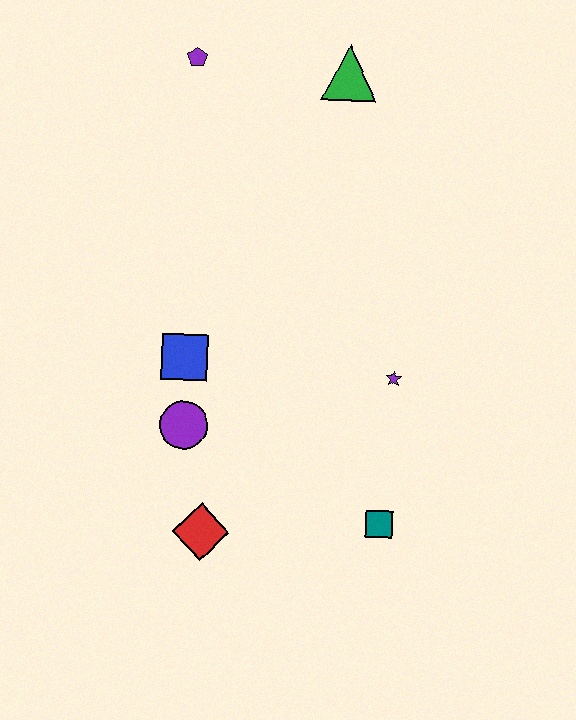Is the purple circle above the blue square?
No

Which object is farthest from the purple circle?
The green triangle is farthest from the purple circle.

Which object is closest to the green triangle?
The purple pentagon is closest to the green triangle.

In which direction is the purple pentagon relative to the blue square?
The purple pentagon is above the blue square.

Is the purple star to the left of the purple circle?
No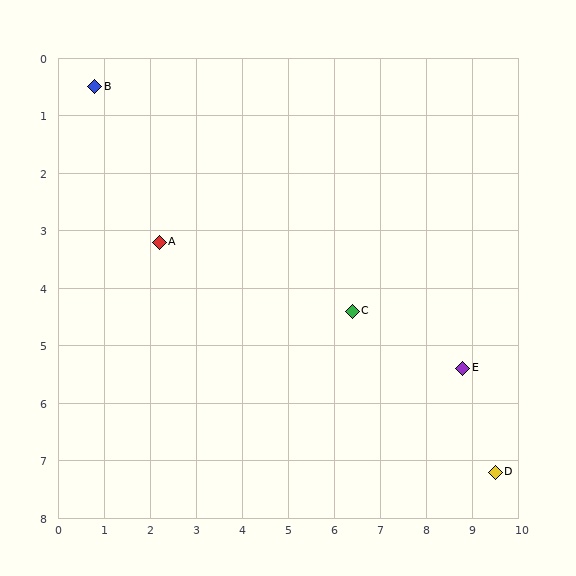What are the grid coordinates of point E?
Point E is at approximately (8.8, 5.4).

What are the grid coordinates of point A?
Point A is at approximately (2.2, 3.2).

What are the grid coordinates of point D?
Point D is at approximately (9.5, 7.2).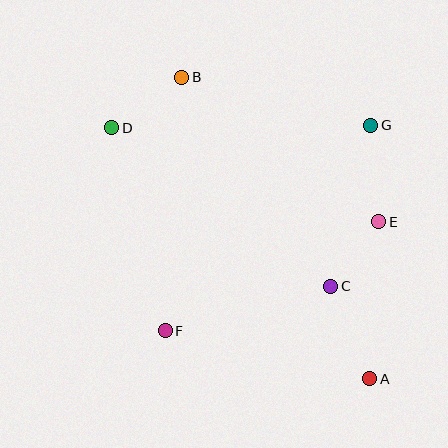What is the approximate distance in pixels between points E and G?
The distance between E and G is approximately 97 pixels.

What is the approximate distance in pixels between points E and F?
The distance between E and F is approximately 240 pixels.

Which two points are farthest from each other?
Points A and D are farthest from each other.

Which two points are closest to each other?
Points C and E are closest to each other.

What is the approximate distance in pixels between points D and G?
The distance between D and G is approximately 259 pixels.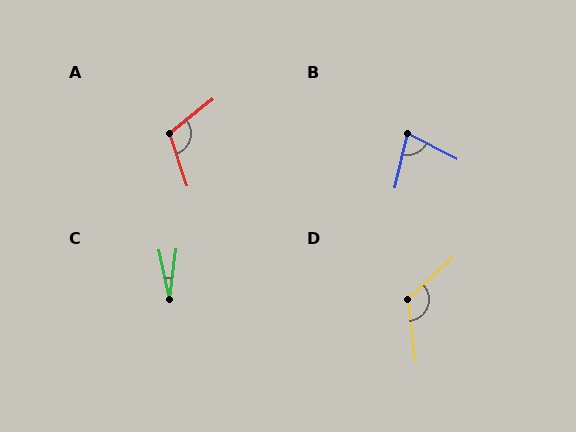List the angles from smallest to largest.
C (19°), B (76°), A (110°), D (126°).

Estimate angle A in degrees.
Approximately 110 degrees.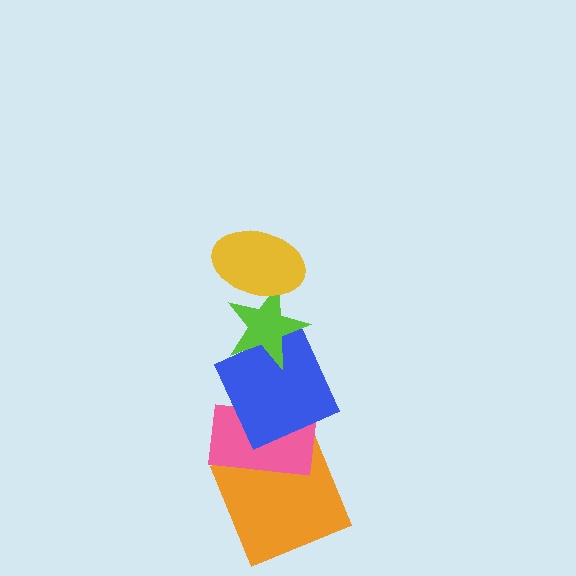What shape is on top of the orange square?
The pink rectangle is on top of the orange square.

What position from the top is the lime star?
The lime star is 2nd from the top.